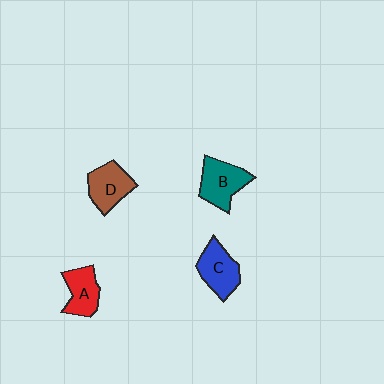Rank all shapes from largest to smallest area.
From largest to smallest: B (teal), C (blue), D (brown), A (red).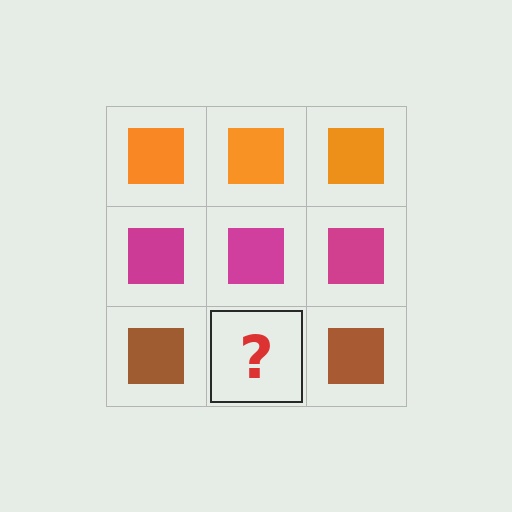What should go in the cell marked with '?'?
The missing cell should contain a brown square.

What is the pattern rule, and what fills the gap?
The rule is that each row has a consistent color. The gap should be filled with a brown square.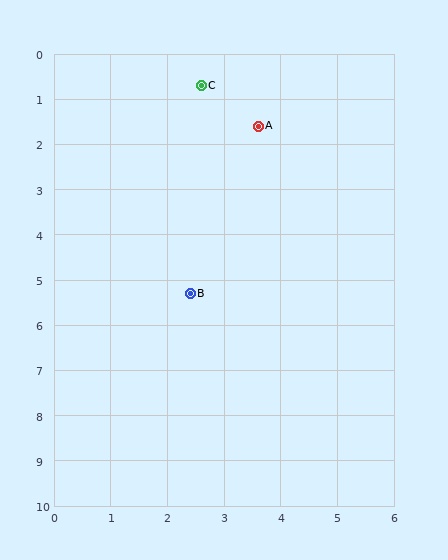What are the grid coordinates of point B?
Point B is at approximately (2.4, 5.3).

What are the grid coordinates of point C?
Point C is at approximately (2.6, 0.7).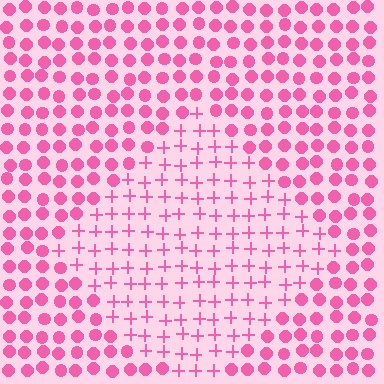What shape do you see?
I see a diamond.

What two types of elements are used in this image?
The image uses plus signs inside the diamond region and circles outside it.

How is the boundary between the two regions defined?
The boundary is defined by a change in element shape: plus signs inside vs. circles outside. All elements share the same color and spacing.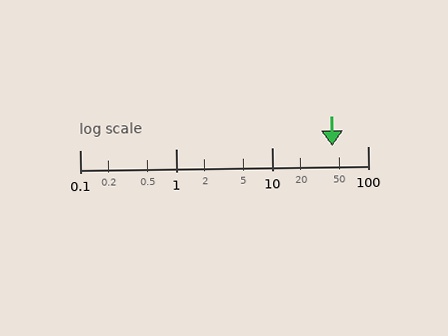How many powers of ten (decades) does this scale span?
The scale spans 3 decades, from 0.1 to 100.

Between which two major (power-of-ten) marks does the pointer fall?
The pointer is between 10 and 100.